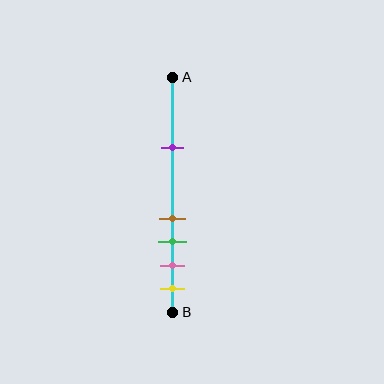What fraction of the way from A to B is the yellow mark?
The yellow mark is approximately 90% (0.9) of the way from A to B.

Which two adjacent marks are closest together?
The brown and green marks are the closest adjacent pair.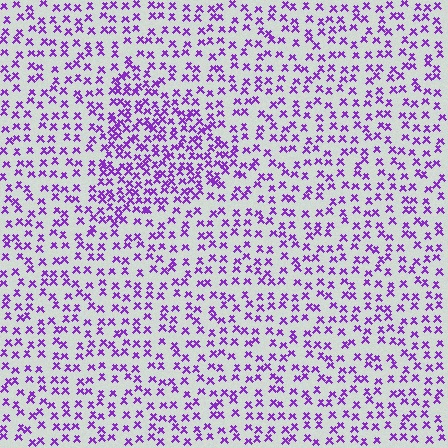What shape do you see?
I see a triangle.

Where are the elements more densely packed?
The elements are more densely packed inside the triangle boundary.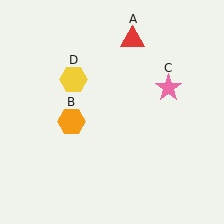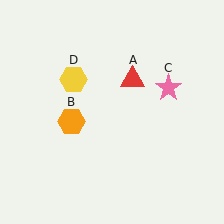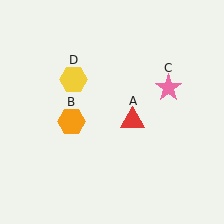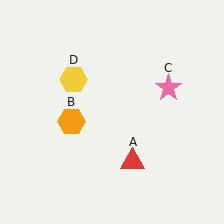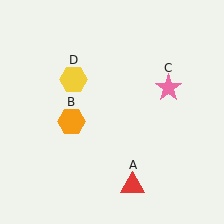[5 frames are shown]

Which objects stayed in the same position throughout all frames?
Orange hexagon (object B) and pink star (object C) and yellow hexagon (object D) remained stationary.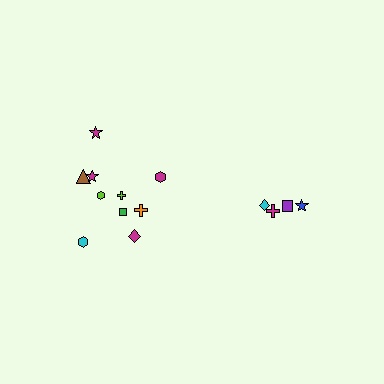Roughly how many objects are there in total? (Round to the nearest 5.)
Roughly 15 objects in total.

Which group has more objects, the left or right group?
The left group.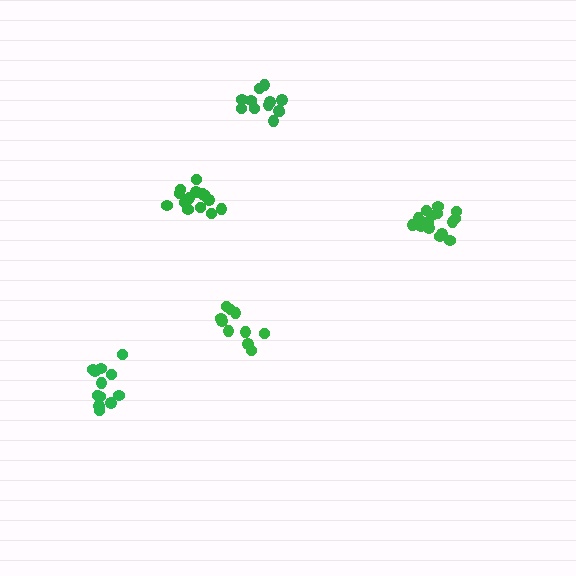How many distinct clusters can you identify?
There are 5 distinct clusters.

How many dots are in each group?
Group 1: 10 dots, Group 2: 12 dots, Group 3: 12 dots, Group 4: 16 dots, Group 5: 14 dots (64 total).